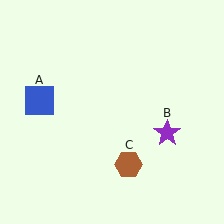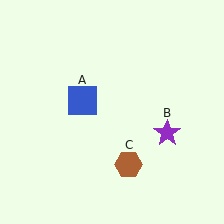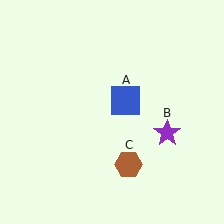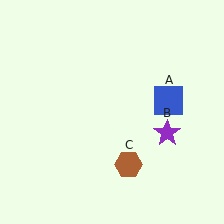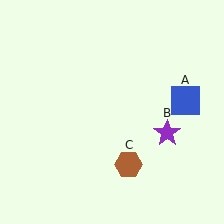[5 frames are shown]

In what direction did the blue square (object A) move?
The blue square (object A) moved right.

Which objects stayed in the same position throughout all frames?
Purple star (object B) and brown hexagon (object C) remained stationary.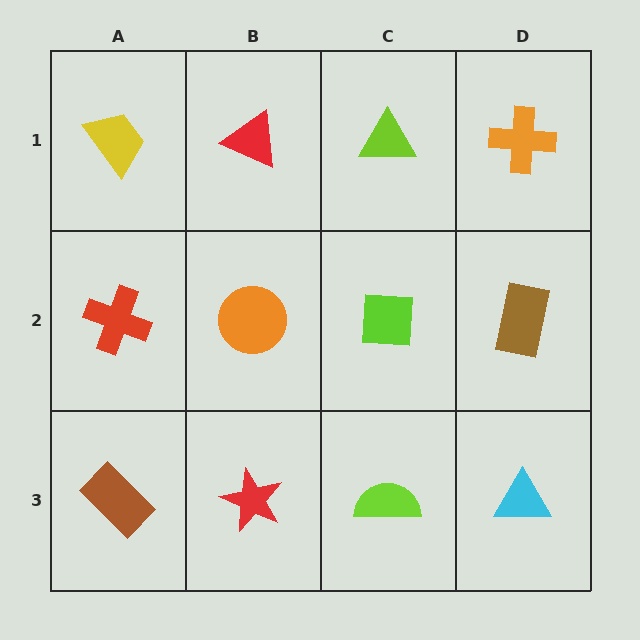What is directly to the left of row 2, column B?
A red cross.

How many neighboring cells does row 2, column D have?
3.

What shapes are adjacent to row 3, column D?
A brown rectangle (row 2, column D), a lime semicircle (row 3, column C).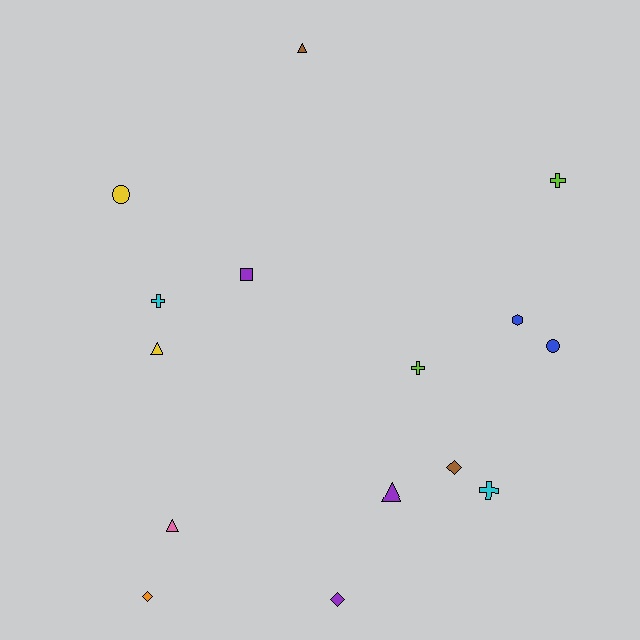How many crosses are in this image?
There are 4 crosses.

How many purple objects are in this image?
There are 3 purple objects.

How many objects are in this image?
There are 15 objects.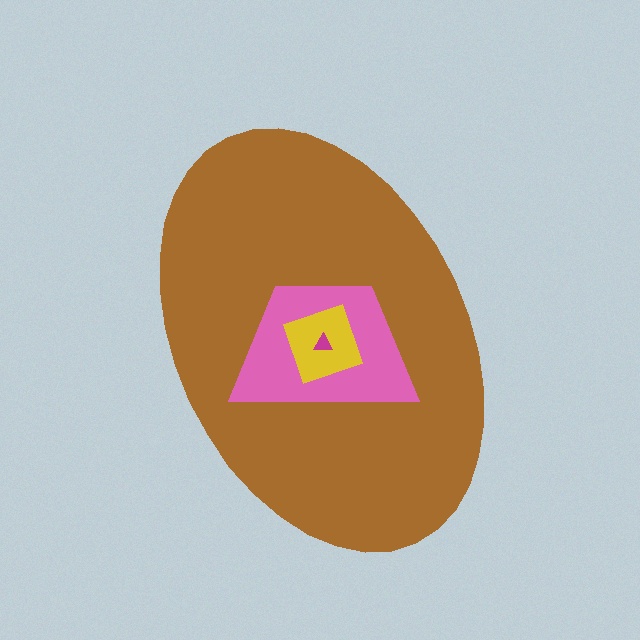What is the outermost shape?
The brown ellipse.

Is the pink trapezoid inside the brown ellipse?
Yes.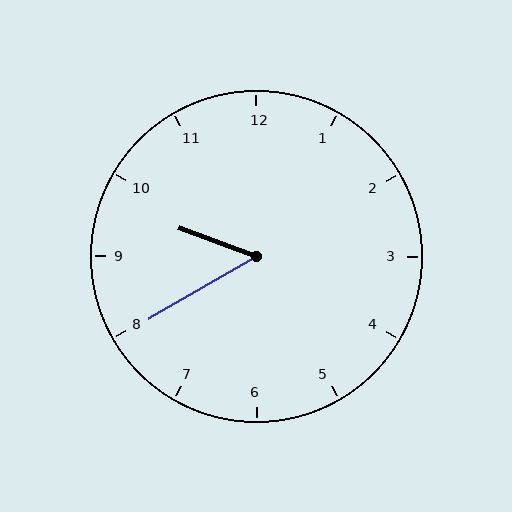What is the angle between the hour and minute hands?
Approximately 50 degrees.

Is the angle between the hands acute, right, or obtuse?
It is acute.